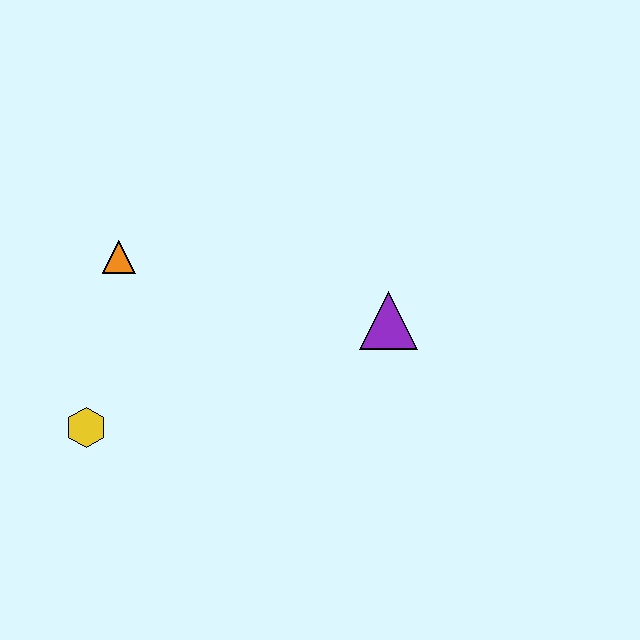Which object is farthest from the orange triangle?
The purple triangle is farthest from the orange triangle.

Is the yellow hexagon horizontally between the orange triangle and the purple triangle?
No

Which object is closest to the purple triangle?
The orange triangle is closest to the purple triangle.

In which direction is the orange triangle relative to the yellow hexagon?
The orange triangle is above the yellow hexagon.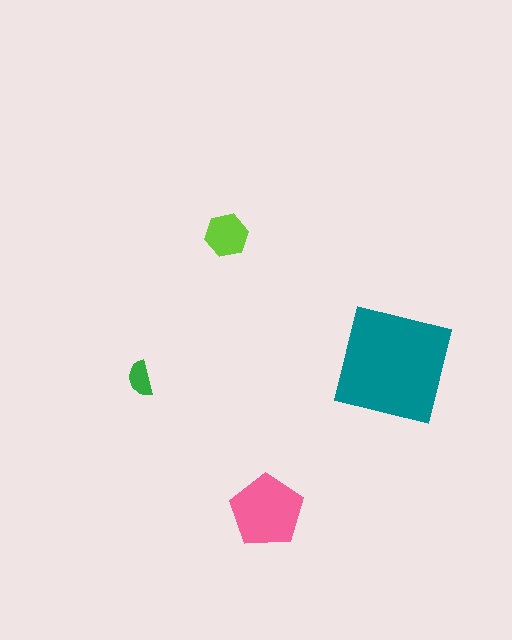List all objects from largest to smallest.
The teal square, the pink pentagon, the lime hexagon, the green semicircle.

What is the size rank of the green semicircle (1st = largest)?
4th.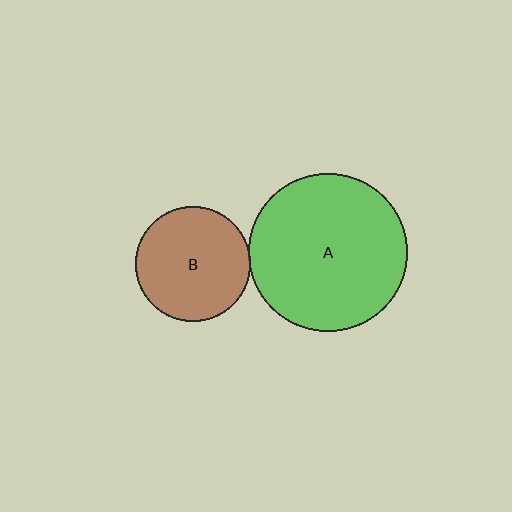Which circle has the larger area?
Circle A (green).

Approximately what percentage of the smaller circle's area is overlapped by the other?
Approximately 5%.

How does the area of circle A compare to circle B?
Approximately 1.9 times.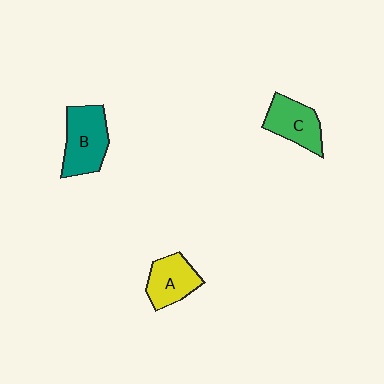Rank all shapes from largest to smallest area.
From largest to smallest: B (teal), C (green), A (yellow).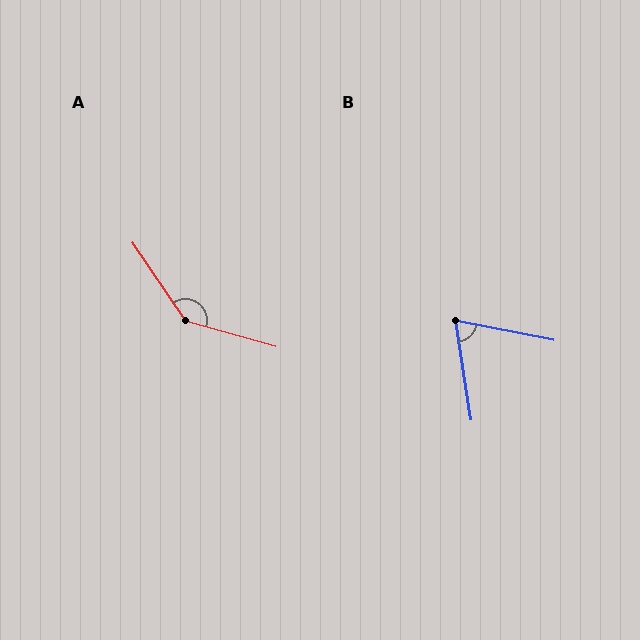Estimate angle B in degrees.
Approximately 70 degrees.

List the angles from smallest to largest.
B (70°), A (139°).